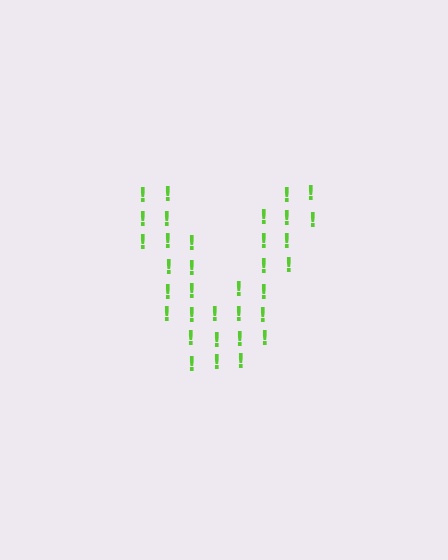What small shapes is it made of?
It is made of small exclamation marks.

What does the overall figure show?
The overall figure shows the letter V.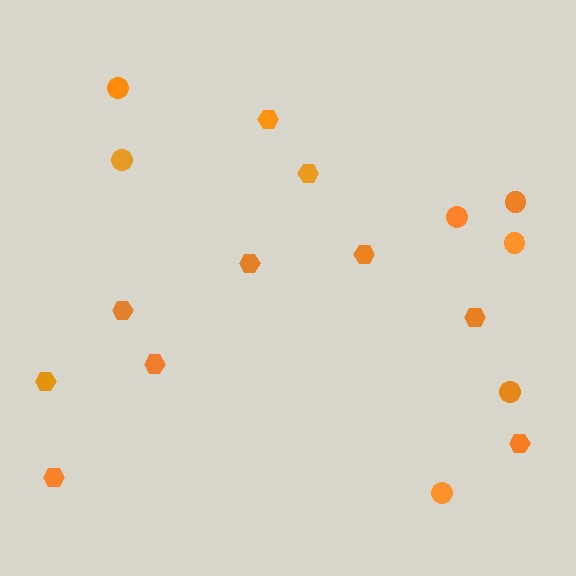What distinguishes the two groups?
There are 2 groups: one group of circles (7) and one group of hexagons (10).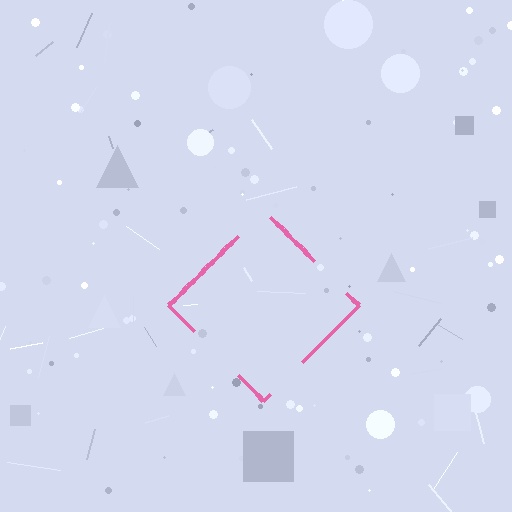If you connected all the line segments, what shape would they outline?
They would outline a diamond.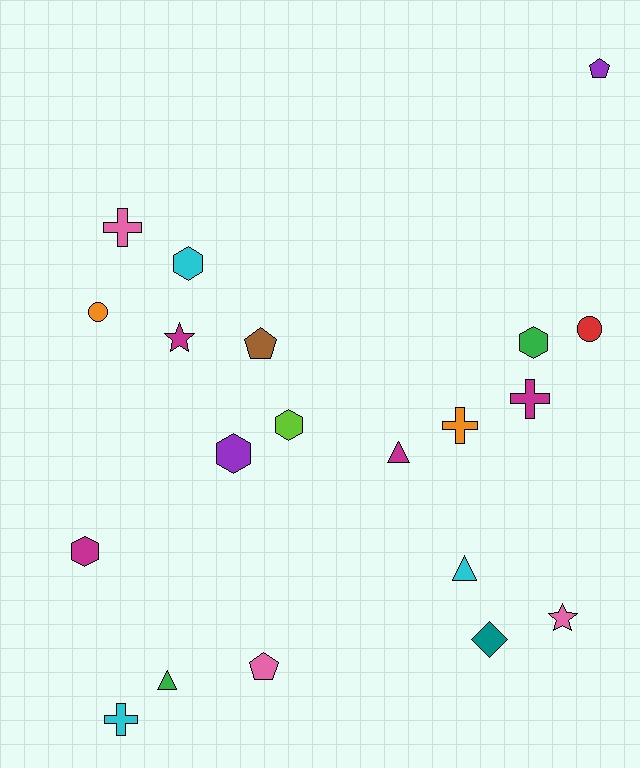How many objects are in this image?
There are 20 objects.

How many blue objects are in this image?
There are no blue objects.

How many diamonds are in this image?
There is 1 diamond.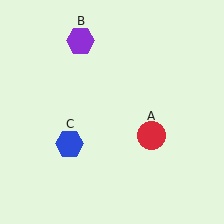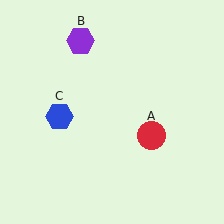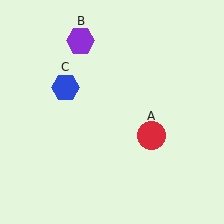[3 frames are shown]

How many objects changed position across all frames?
1 object changed position: blue hexagon (object C).